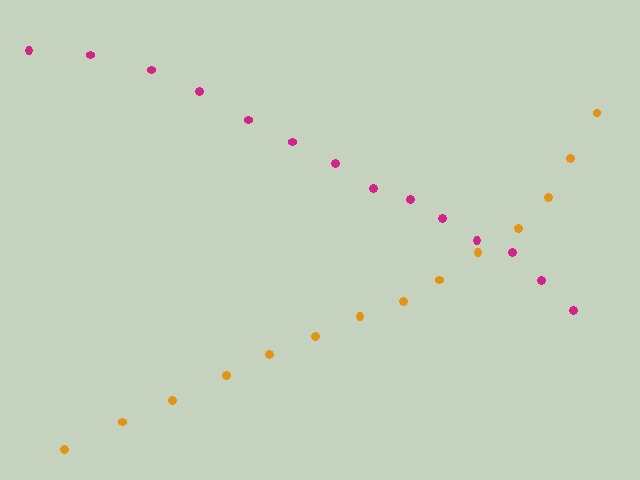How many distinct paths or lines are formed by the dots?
There are 2 distinct paths.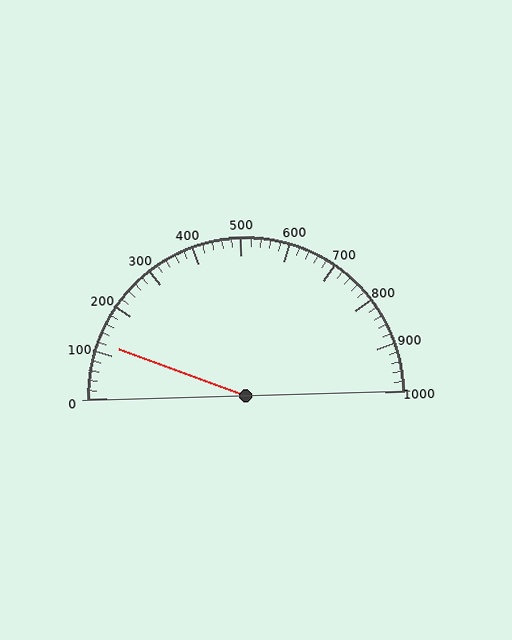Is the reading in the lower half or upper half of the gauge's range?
The reading is in the lower half of the range (0 to 1000).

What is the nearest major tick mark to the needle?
The nearest major tick mark is 100.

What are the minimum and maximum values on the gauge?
The gauge ranges from 0 to 1000.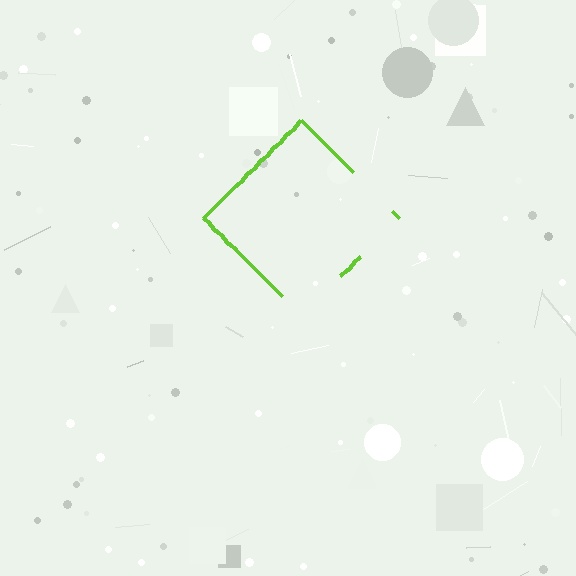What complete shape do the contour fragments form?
The contour fragments form a diamond.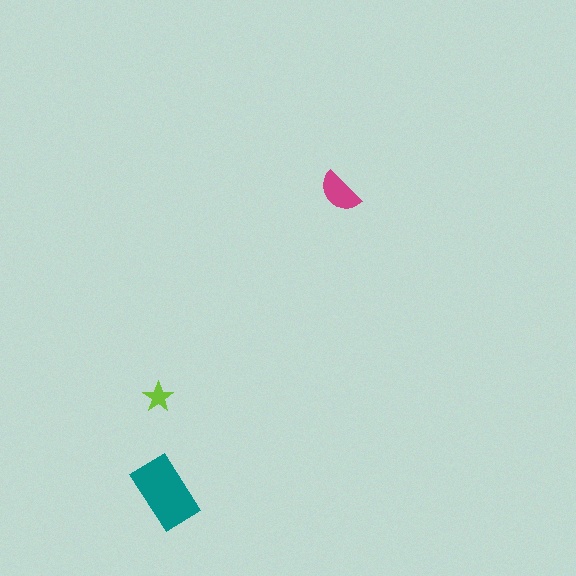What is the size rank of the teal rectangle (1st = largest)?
1st.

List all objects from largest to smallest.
The teal rectangle, the magenta semicircle, the lime star.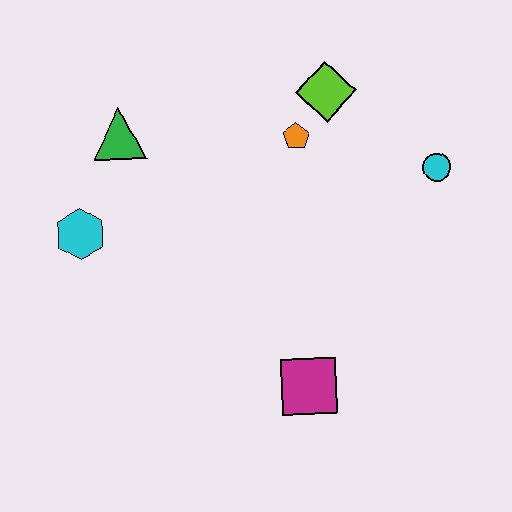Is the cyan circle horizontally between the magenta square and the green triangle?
No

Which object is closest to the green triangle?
The cyan hexagon is closest to the green triangle.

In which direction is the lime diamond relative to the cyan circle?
The lime diamond is to the left of the cyan circle.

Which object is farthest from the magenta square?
The green triangle is farthest from the magenta square.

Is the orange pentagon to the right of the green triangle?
Yes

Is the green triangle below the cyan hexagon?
No